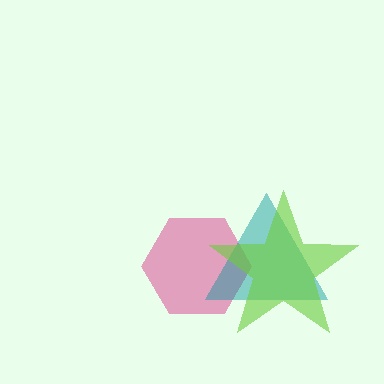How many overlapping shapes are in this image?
There are 3 overlapping shapes in the image.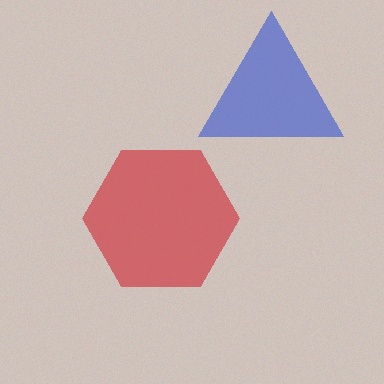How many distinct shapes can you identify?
There are 2 distinct shapes: a red hexagon, a blue triangle.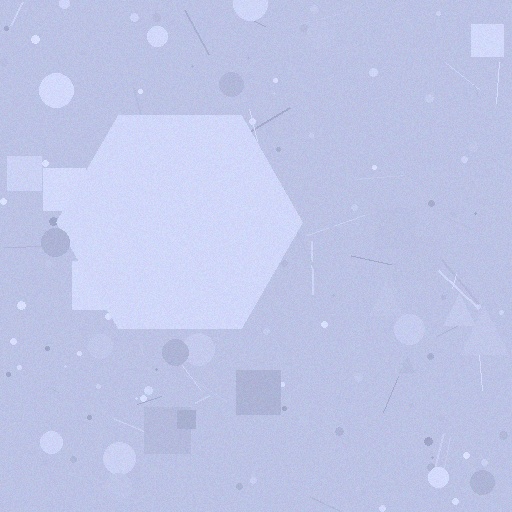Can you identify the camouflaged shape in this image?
The camouflaged shape is a hexagon.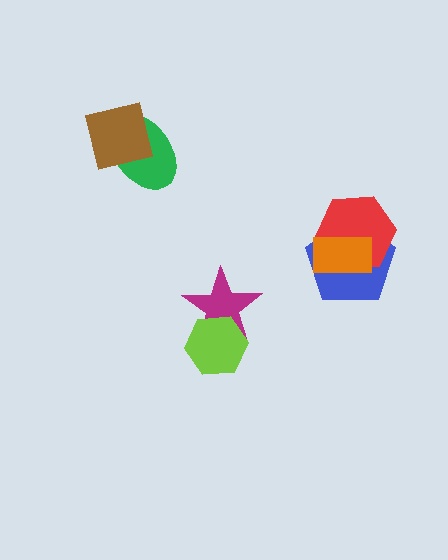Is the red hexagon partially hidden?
Yes, it is partially covered by another shape.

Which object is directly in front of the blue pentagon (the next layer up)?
The red hexagon is directly in front of the blue pentagon.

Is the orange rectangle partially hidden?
No, no other shape covers it.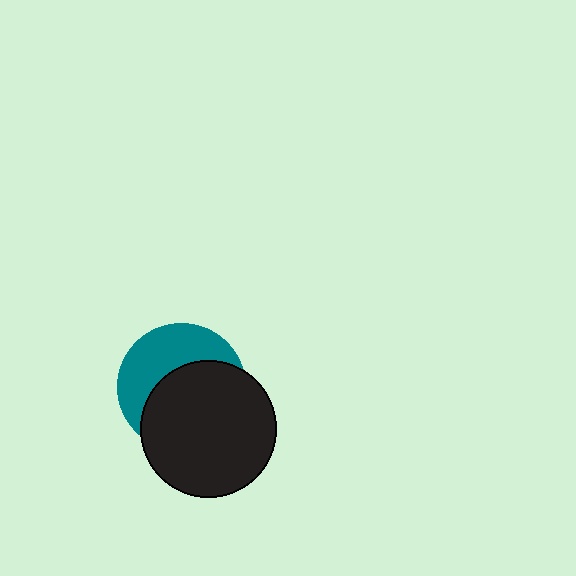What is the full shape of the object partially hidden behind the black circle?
The partially hidden object is a teal circle.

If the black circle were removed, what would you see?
You would see the complete teal circle.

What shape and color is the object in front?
The object in front is a black circle.